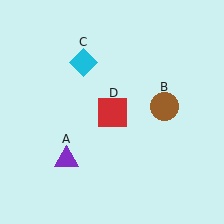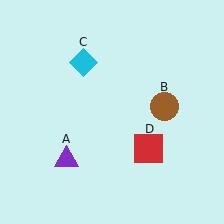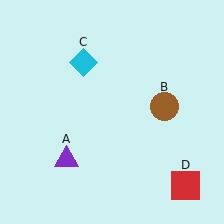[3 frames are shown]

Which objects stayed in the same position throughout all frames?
Purple triangle (object A) and brown circle (object B) and cyan diamond (object C) remained stationary.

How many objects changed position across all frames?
1 object changed position: red square (object D).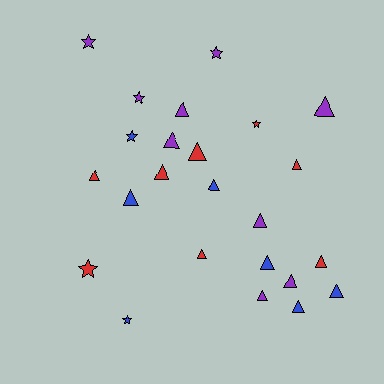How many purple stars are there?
There are 3 purple stars.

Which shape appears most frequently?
Triangle, with 17 objects.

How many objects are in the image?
There are 24 objects.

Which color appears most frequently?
Purple, with 9 objects.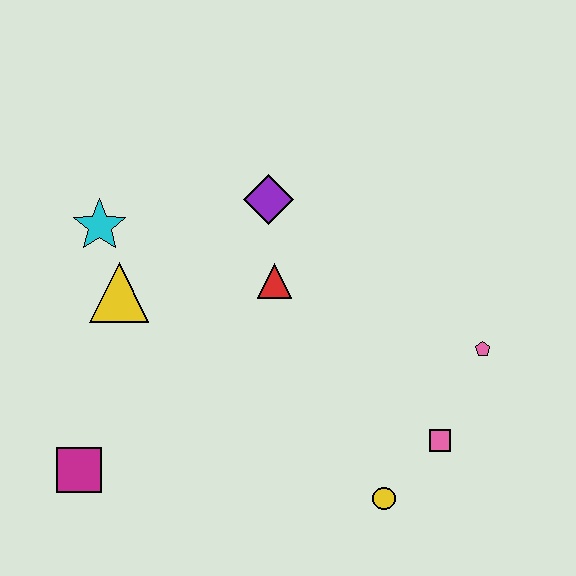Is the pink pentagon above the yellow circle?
Yes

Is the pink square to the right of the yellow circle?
Yes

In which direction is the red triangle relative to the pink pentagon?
The red triangle is to the left of the pink pentagon.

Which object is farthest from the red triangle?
The magenta square is farthest from the red triangle.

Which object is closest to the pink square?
The yellow circle is closest to the pink square.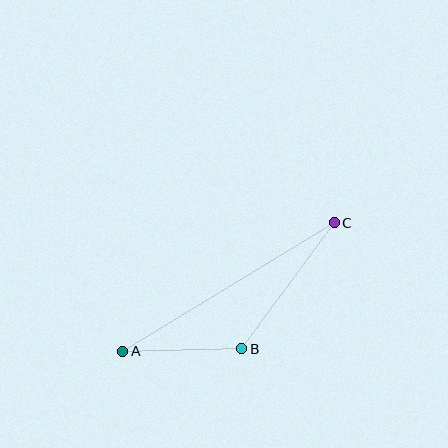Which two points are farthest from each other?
Points A and C are farthest from each other.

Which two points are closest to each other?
Points A and B are closest to each other.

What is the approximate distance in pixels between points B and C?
The distance between B and C is approximately 156 pixels.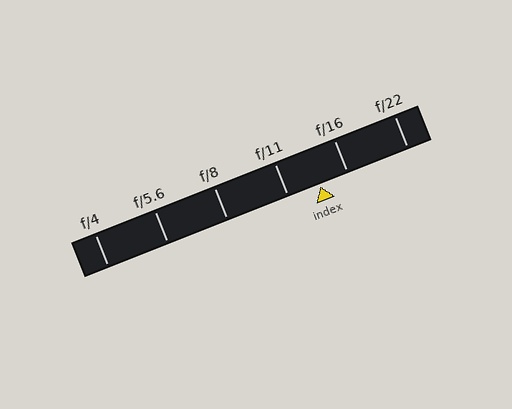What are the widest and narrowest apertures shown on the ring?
The widest aperture shown is f/4 and the narrowest is f/22.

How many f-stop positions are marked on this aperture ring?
There are 6 f-stop positions marked.